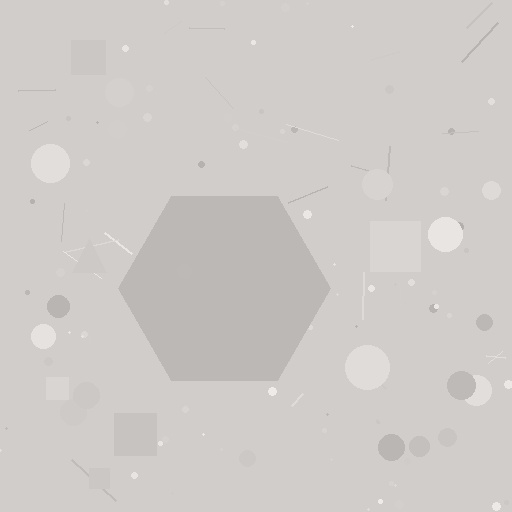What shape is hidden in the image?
A hexagon is hidden in the image.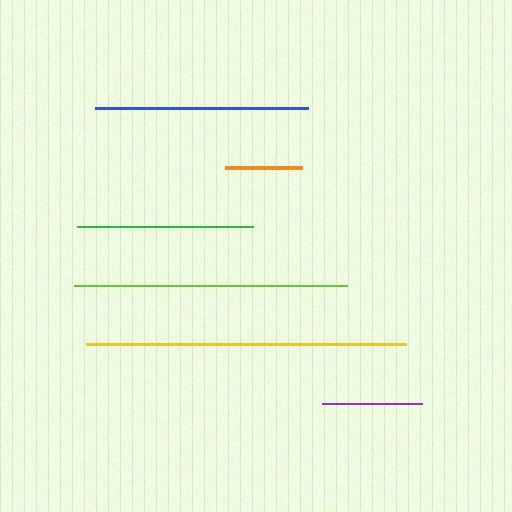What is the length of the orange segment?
The orange segment is approximately 77 pixels long.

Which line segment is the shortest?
The orange line is the shortest at approximately 77 pixels.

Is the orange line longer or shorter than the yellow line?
The yellow line is longer than the orange line.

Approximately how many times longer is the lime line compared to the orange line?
The lime line is approximately 3.5 times the length of the orange line.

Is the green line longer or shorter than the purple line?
The green line is longer than the purple line.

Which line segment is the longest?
The yellow line is the longest at approximately 320 pixels.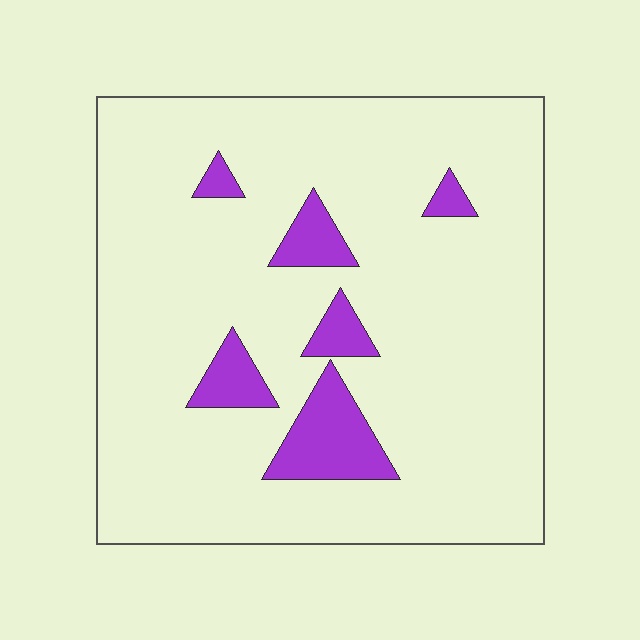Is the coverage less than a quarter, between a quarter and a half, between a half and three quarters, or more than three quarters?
Less than a quarter.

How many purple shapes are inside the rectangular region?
6.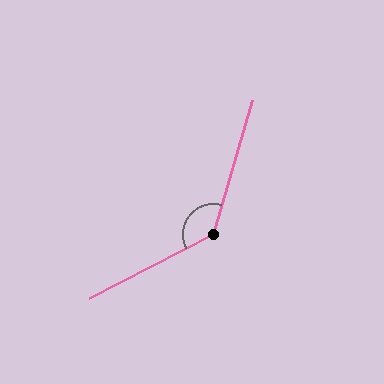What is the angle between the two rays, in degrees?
Approximately 133 degrees.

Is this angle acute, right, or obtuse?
It is obtuse.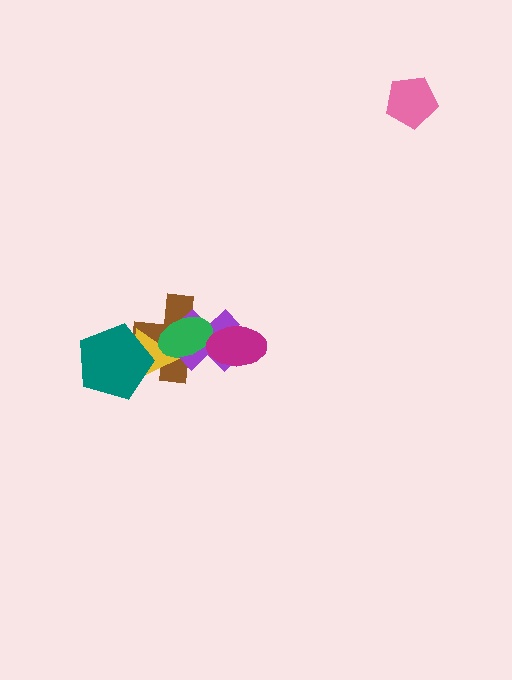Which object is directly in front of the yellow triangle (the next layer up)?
The green ellipse is directly in front of the yellow triangle.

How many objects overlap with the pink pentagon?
0 objects overlap with the pink pentagon.